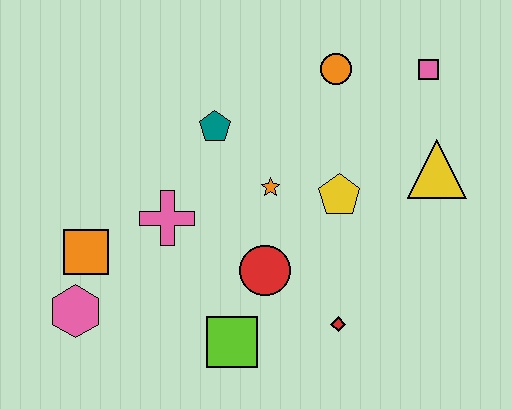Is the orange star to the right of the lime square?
Yes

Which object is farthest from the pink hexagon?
The pink square is farthest from the pink hexagon.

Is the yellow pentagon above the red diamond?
Yes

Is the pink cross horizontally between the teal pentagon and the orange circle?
No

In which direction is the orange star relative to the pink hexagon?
The orange star is to the right of the pink hexagon.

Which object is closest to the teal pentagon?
The orange star is closest to the teal pentagon.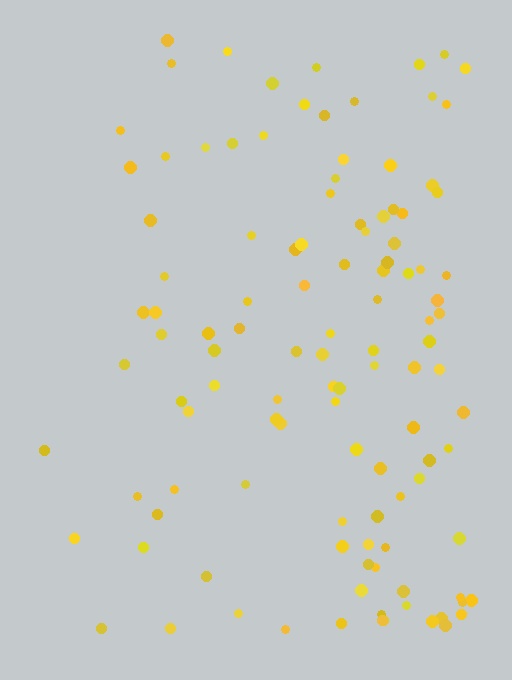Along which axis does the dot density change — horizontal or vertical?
Horizontal.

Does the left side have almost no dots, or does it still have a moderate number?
Still a moderate number, just noticeably fewer than the right.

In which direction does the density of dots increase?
From left to right, with the right side densest.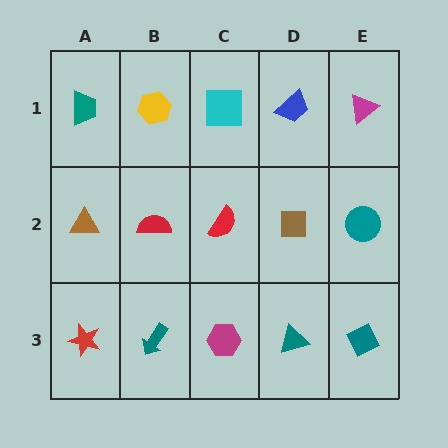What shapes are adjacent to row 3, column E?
A teal circle (row 2, column E), a teal triangle (row 3, column D).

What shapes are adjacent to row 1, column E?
A teal circle (row 2, column E), a blue trapezoid (row 1, column D).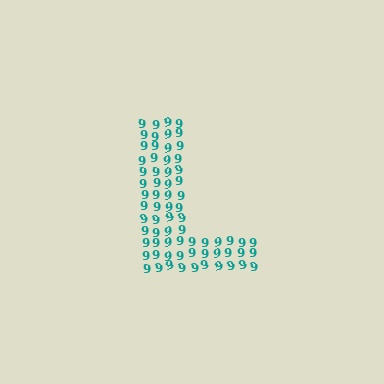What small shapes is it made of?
It is made of small digit 9's.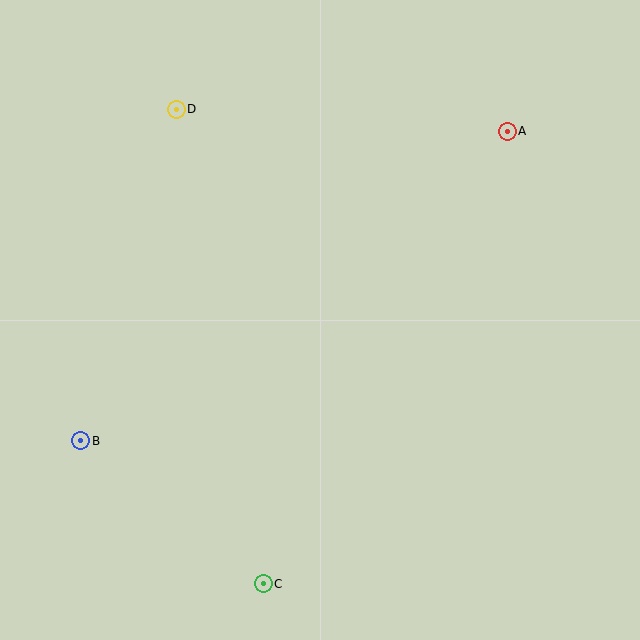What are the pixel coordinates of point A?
Point A is at (507, 131).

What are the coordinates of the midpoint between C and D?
The midpoint between C and D is at (220, 346).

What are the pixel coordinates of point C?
Point C is at (263, 584).